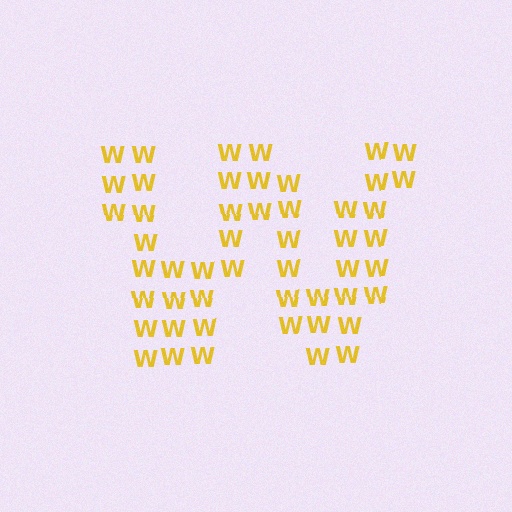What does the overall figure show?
The overall figure shows the letter W.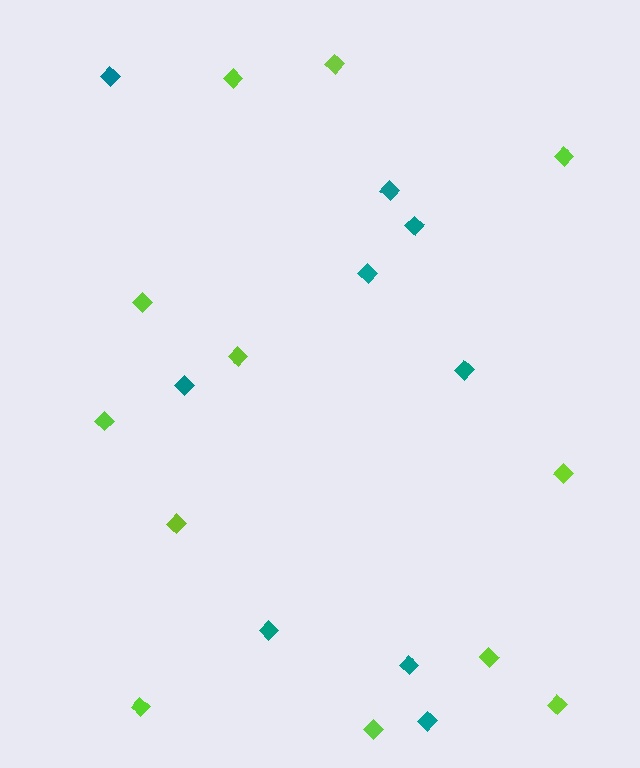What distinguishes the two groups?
There are 2 groups: one group of teal diamonds (9) and one group of lime diamonds (12).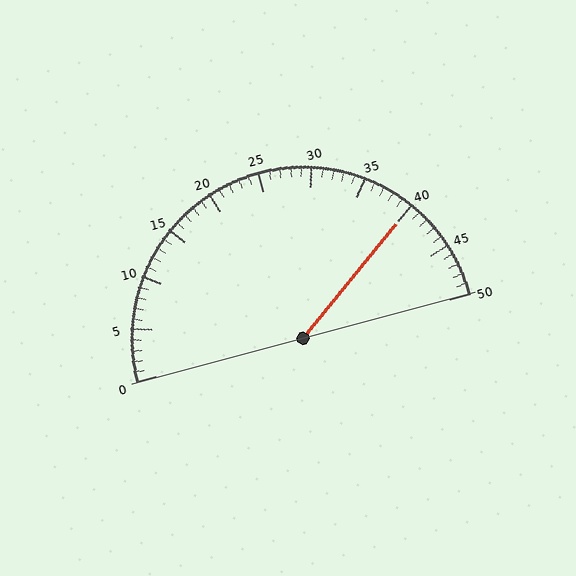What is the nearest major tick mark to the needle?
The nearest major tick mark is 40.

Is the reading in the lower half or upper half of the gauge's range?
The reading is in the upper half of the range (0 to 50).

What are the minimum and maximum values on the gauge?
The gauge ranges from 0 to 50.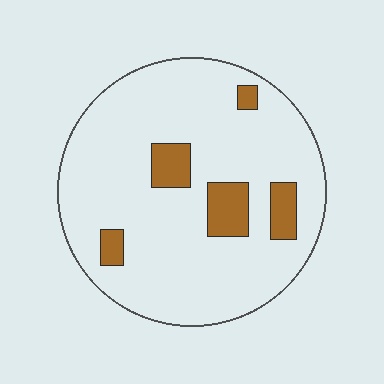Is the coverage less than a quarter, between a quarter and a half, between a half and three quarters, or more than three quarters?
Less than a quarter.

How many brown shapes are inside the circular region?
5.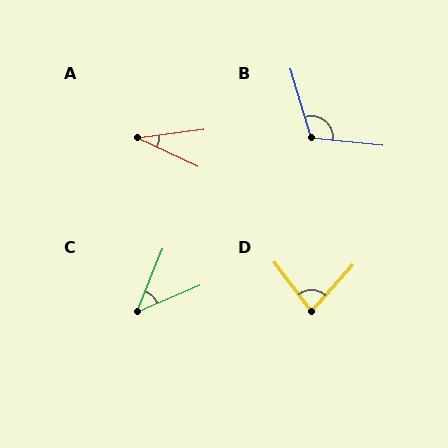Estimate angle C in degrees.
Approximately 45 degrees.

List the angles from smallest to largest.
A (33°), C (45°), D (79°), B (112°).